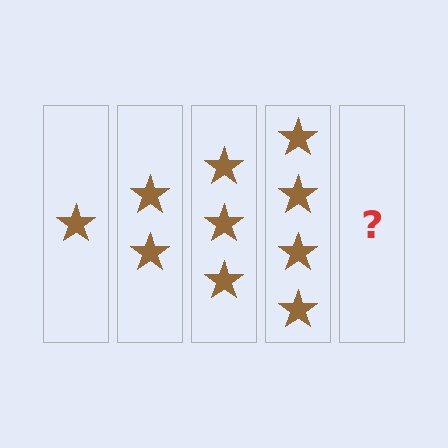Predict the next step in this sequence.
The next step is 5 stars.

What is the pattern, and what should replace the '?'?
The pattern is that each step adds one more star. The '?' should be 5 stars.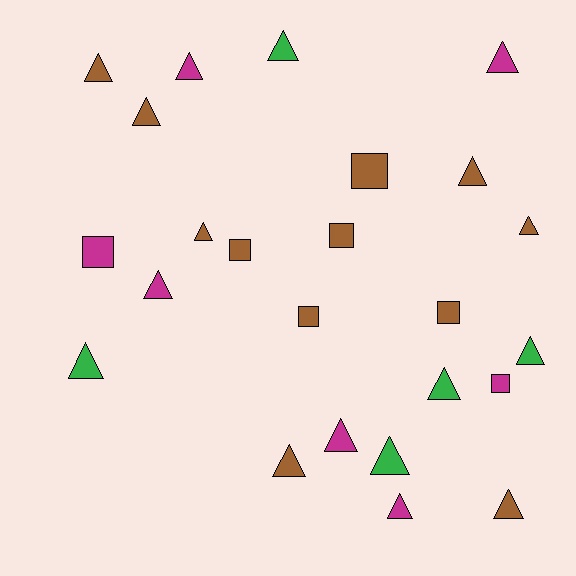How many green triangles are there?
There are 5 green triangles.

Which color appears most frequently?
Brown, with 12 objects.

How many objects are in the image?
There are 24 objects.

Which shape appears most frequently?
Triangle, with 17 objects.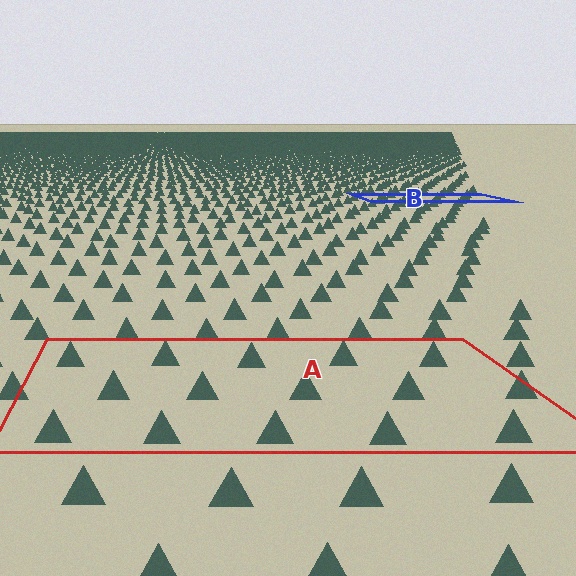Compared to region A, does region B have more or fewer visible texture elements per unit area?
Region B has more texture elements per unit area — they are packed more densely because it is farther away.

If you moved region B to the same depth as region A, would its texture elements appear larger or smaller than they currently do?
They would appear larger. At a closer depth, the same texture elements are projected at a bigger on-screen size.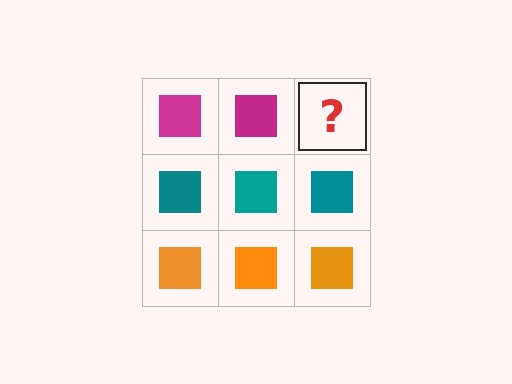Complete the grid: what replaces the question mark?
The question mark should be replaced with a magenta square.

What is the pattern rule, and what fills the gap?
The rule is that each row has a consistent color. The gap should be filled with a magenta square.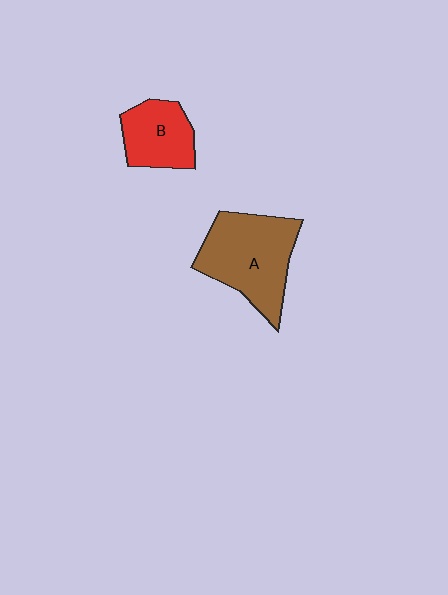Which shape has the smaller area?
Shape B (red).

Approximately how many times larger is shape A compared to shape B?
Approximately 1.7 times.